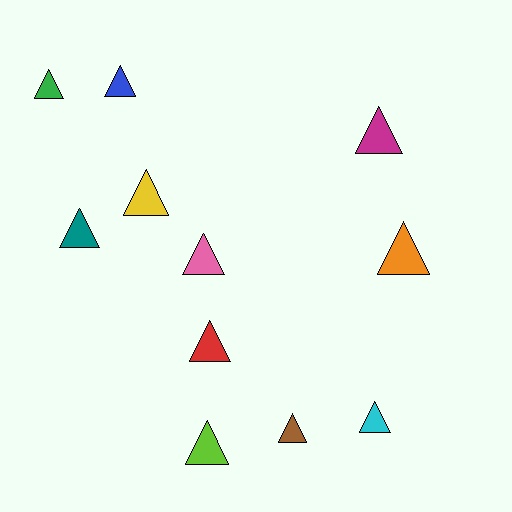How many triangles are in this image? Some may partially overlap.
There are 11 triangles.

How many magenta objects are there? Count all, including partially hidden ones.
There is 1 magenta object.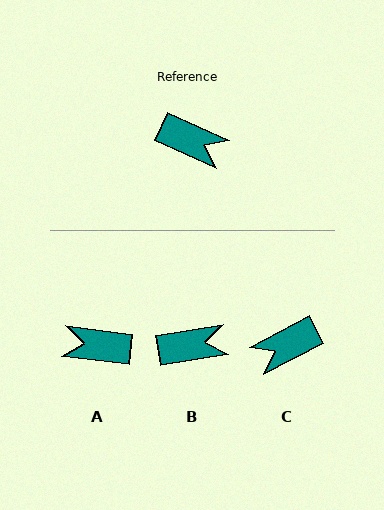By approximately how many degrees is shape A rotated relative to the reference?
Approximately 163 degrees clockwise.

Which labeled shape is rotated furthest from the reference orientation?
A, about 163 degrees away.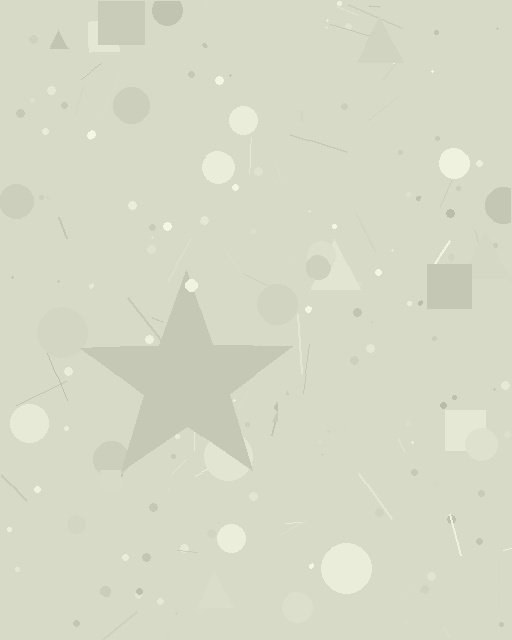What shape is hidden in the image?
A star is hidden in the image.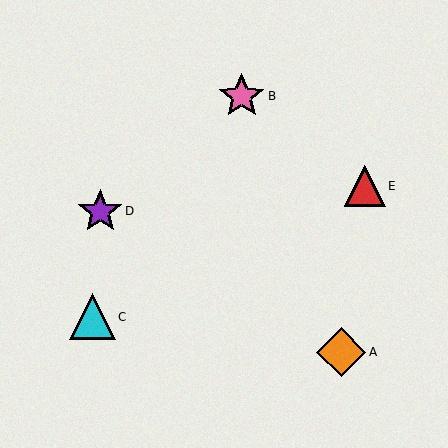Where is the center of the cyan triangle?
The center of the cyan triangle is at (92, 317).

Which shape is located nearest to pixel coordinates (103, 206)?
The purple star (labeled D) at (100, 211) is nearest to that location.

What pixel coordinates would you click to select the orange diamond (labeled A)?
Click at (341, 352) to select the orange diamond A.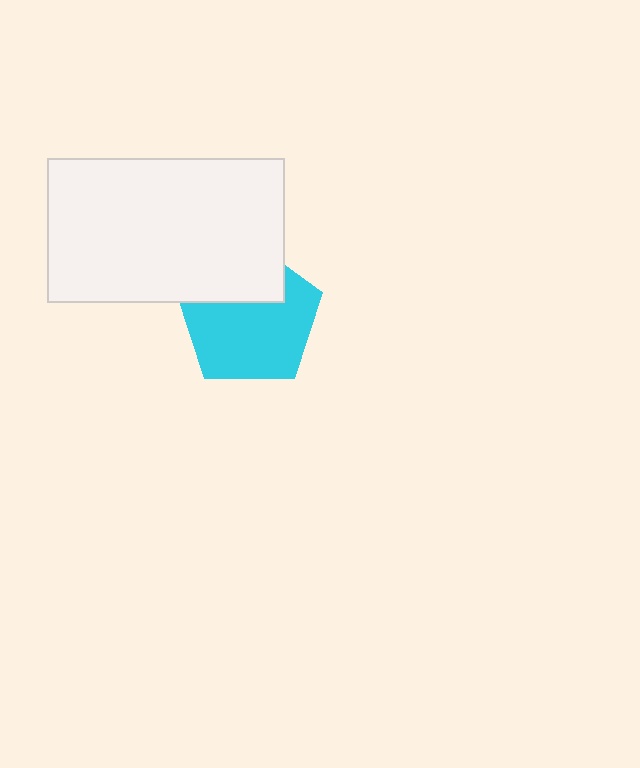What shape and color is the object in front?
The object in front is a white rectangle.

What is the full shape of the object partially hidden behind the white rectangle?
The partially hidden object is a cyan pentagon.